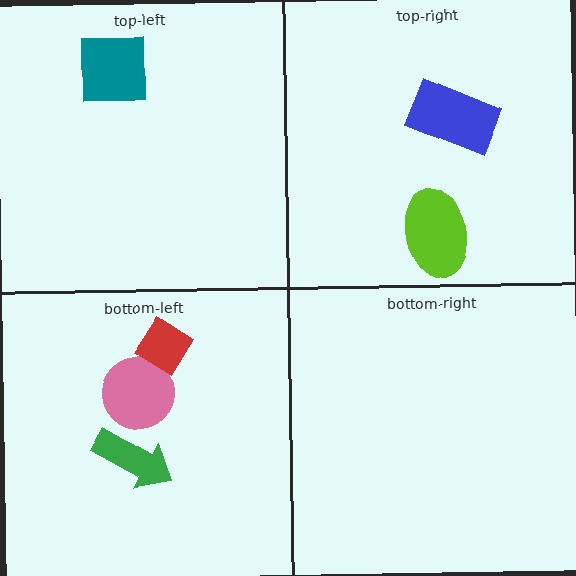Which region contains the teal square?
The top-left region.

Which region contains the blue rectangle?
The top-right region.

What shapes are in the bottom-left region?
The pink circle, the red diamond, the green arrow.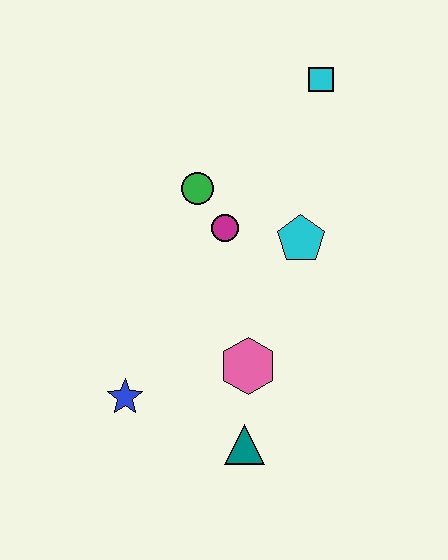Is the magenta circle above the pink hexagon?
Yes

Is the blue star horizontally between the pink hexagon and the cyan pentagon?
No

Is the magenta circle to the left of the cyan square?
Yes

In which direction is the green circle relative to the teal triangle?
The green circle is above the teal triangle.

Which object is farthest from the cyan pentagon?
The blue star is farthest from the cyan pentagon.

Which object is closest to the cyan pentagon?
The magenta circle is closest to the cyan pentagon.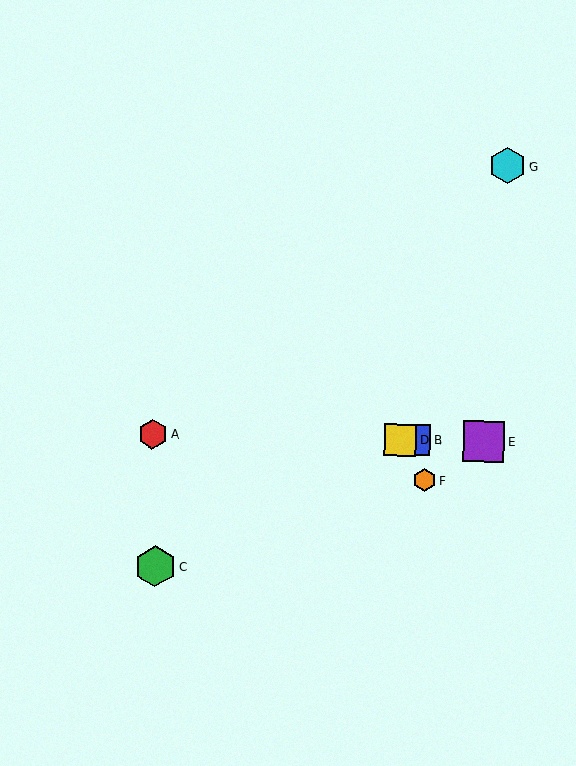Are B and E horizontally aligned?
Yes, both are at y≈440.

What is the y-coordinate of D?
Object D is at y≈440.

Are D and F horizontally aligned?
No, D is at y≈440 and F is at y≈480.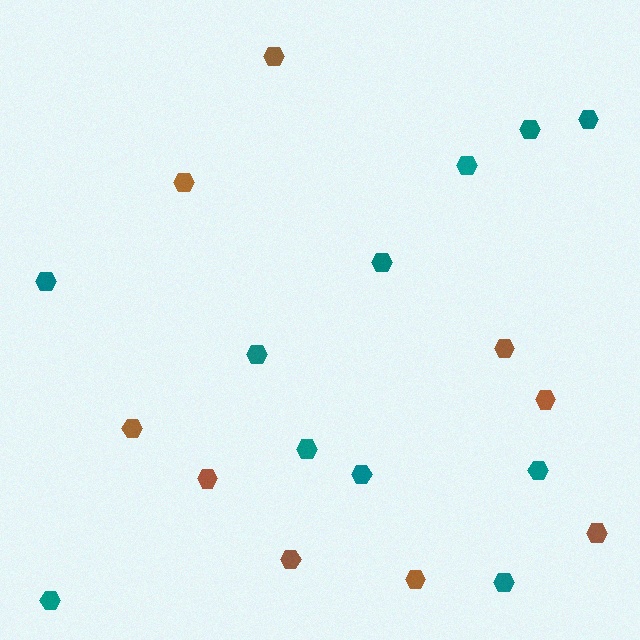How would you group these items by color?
There are 2 groups: one group of teal hexagons (11) and one group of brown hexagons (9).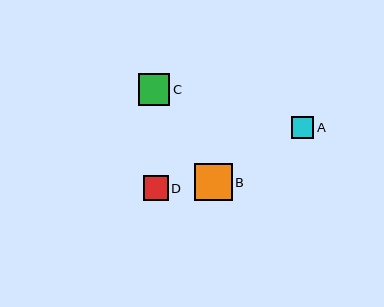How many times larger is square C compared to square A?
Square C is approximately 1.4 times the size of square A.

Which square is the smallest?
Square A is the smallest with a size of approximately 22 pixels.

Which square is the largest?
Square B is the largest with a size of approximately 37 pixels.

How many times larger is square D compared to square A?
Square D is approximately 1.2 times the size of square A.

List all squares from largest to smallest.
From largest to smallest: B, C, D, A.